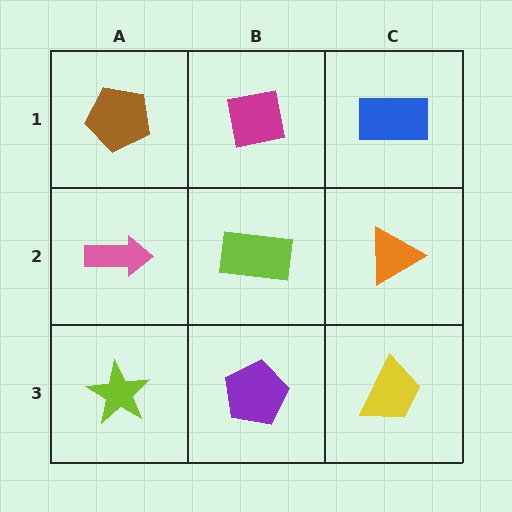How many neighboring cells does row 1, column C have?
2.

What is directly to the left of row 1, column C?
A magenta square.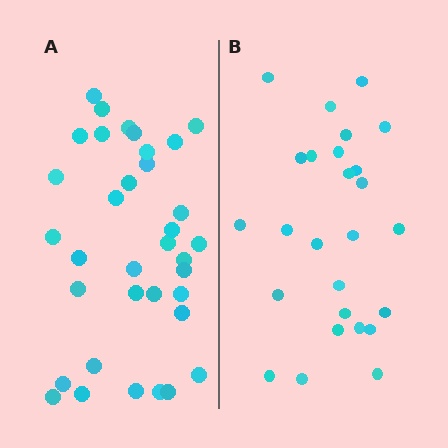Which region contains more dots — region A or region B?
Region A (the left region) has more dots.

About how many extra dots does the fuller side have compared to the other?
Region A has roughly 8 or so more dots than region B.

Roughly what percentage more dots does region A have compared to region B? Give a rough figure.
About 35% more.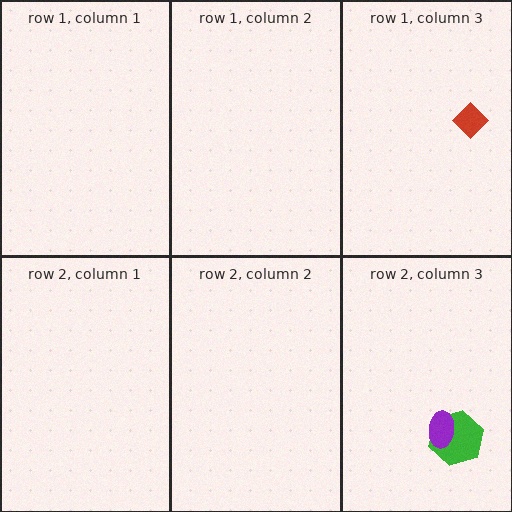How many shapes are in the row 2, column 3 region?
2.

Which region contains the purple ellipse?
The row 2, column 3 region.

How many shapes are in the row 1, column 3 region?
1.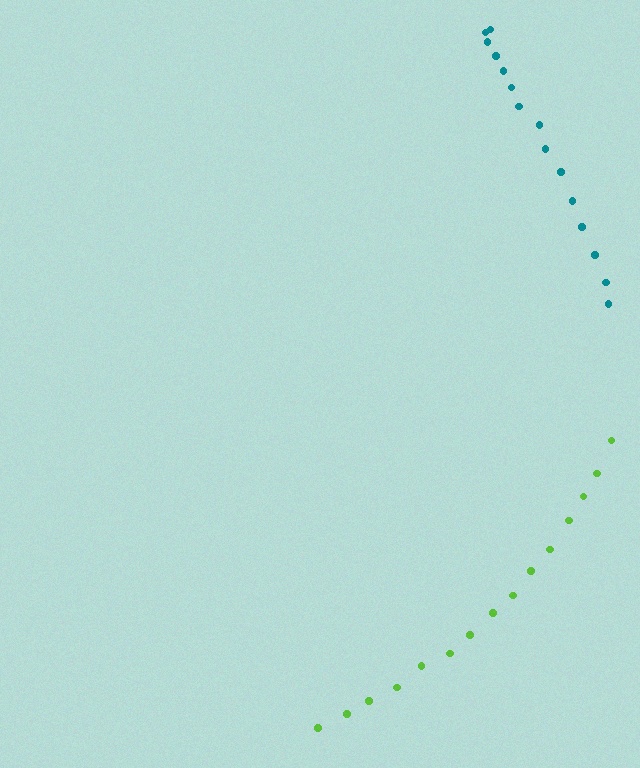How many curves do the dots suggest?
There are 2 distinct paths.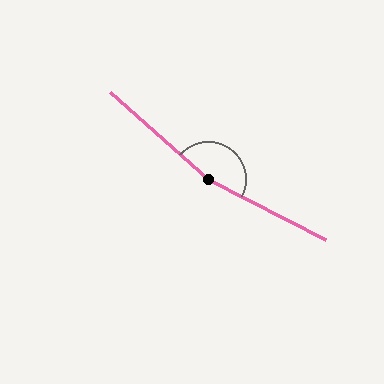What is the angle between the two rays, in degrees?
Approximately 166 degrees.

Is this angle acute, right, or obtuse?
It is obtuse.